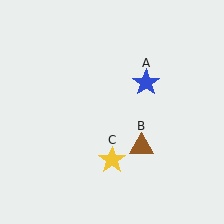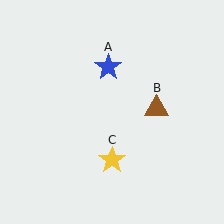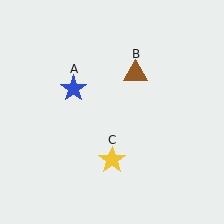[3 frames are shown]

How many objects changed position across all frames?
2 objects changed position: blue star (object A), brown triangle (object B).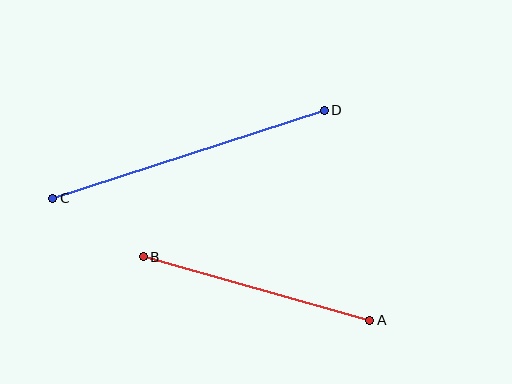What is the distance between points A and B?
The distance is approximately 235 pixels.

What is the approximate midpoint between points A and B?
The midpoint is at approximately (256, 288) pixels.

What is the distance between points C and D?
The distance is approximately 286 pixels.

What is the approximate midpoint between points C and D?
The midpoint is at approximately (188, 154) pixels.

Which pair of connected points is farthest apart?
Points C and D are farthest apart.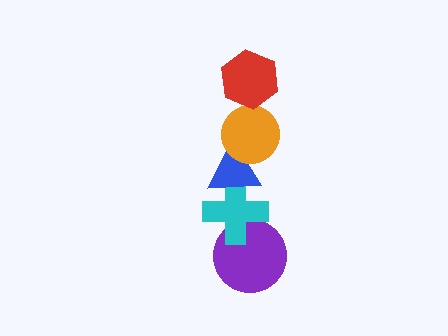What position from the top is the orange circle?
The orange circle is 2nd from the top.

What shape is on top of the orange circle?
The red hexagon is on top of the orange circle.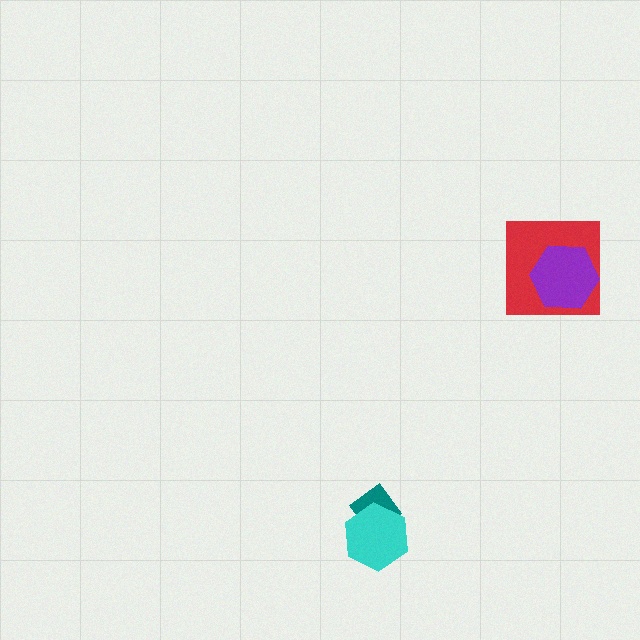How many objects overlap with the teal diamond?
1 object overlaps with the teal diamond.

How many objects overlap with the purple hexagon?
1 object overlaps with the purple hexagon.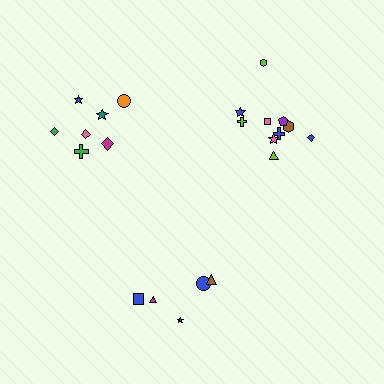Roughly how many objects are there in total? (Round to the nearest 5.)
Roughly 20 objects in total.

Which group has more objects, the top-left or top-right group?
The top-right group.